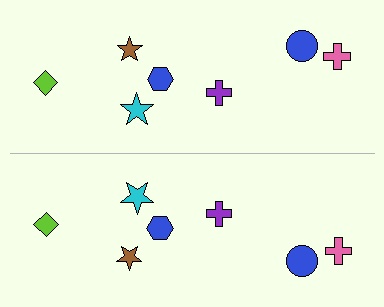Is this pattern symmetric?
Yes, this pattern has bilateral (reflection) symmetry.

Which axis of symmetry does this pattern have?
The pattern has a horizontal axis of symmetry running through the center of the image.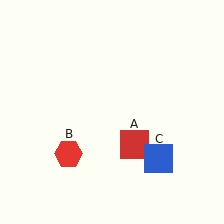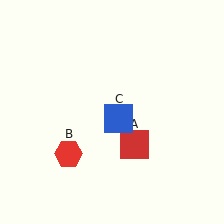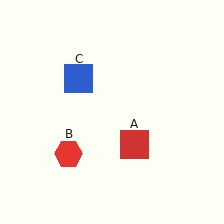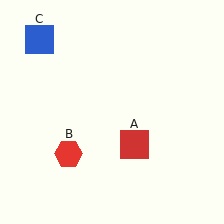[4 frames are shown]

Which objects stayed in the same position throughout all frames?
Red square (object A) and red hexagon (object B) remained stationary.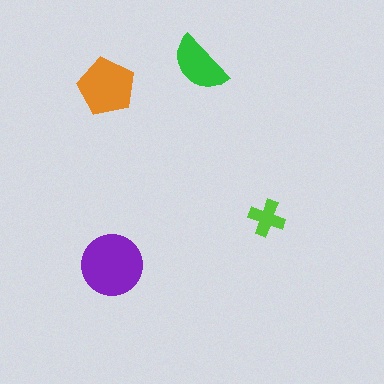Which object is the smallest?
The lime cross.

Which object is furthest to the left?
The orange pentagon is leftmost.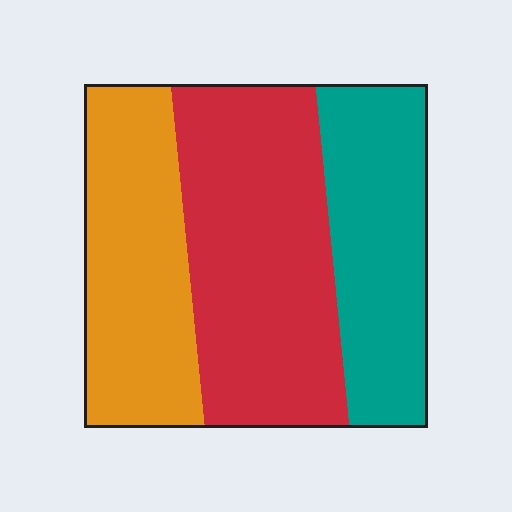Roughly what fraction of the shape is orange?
Orange covers about 30% of the shape.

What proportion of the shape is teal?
Teal covers roughly 30% of the shape.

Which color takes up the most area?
Red, at roughly 40%.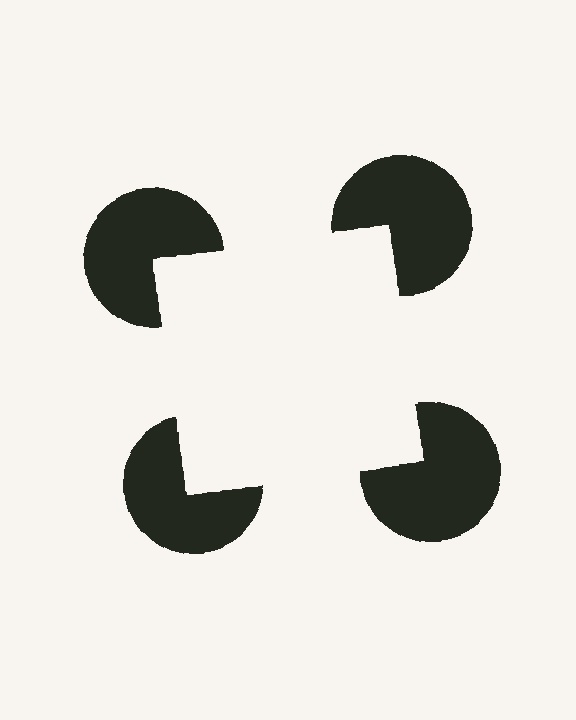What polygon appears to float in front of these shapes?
An illusory square — its edges are inferred from the aligned wedge cuts in the pac-man discs, not physically drawn.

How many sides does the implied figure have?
4 sides.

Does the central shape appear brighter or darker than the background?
It typically appears slightly brighter than the background, even though no actual brightness change is drawn.